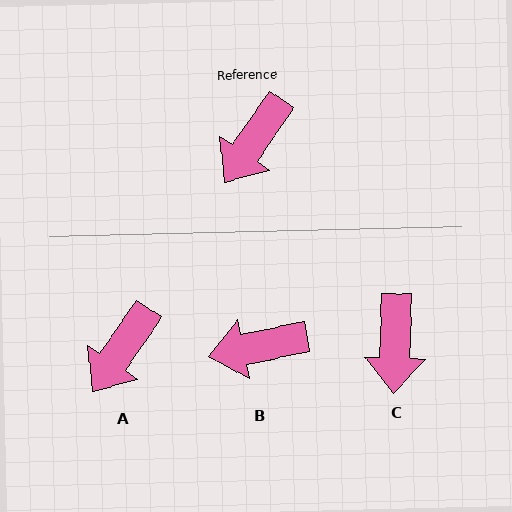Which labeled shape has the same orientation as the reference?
A.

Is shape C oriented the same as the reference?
No, it is off by about 33 degrees.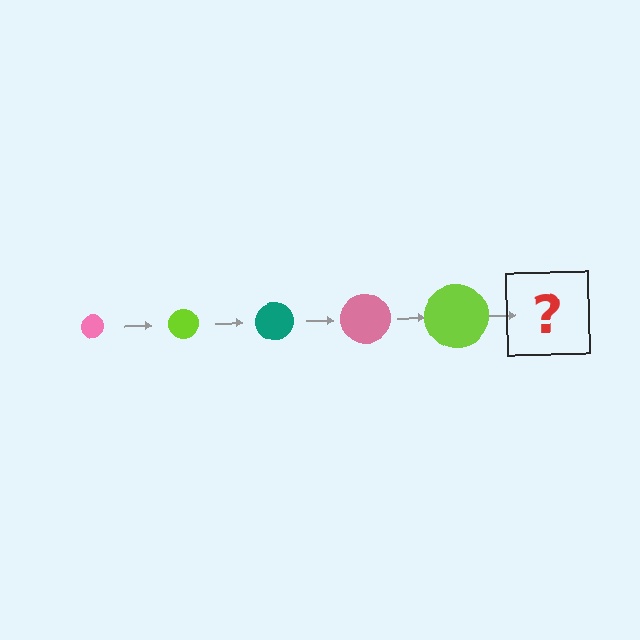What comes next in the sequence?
The next element should be a teal circle, larger than the previous one.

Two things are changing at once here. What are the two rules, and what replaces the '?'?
The two rules are that the circle grows larger each step and the color cycles through pink, lime, and teal. The '?' should be a teal circle, larger than the previous one.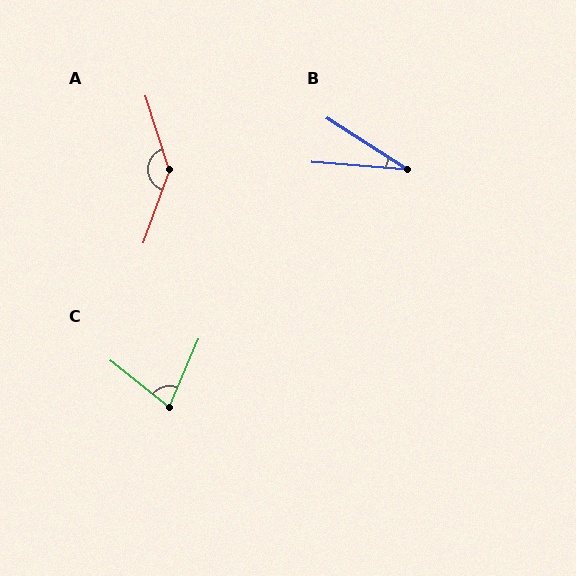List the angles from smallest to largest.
B (28°), C (75°), A (142°).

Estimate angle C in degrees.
Approximately 75 degrees.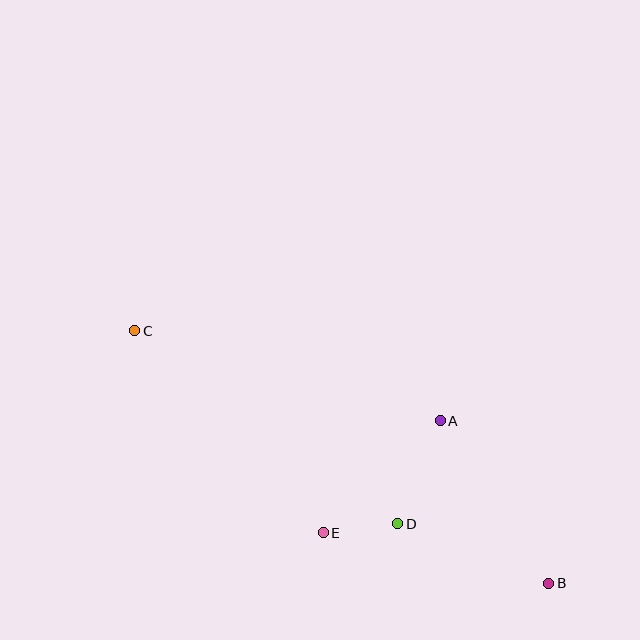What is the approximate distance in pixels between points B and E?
The distance between B and E is approximately 231 pixels.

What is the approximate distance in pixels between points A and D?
The distance between A and D is approximately 112 pixels.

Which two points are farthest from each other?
Points B and C are farthest from each other.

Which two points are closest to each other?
Points D and E are closest to each other.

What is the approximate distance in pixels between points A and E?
The distance between A and E is approximately 162 pixels.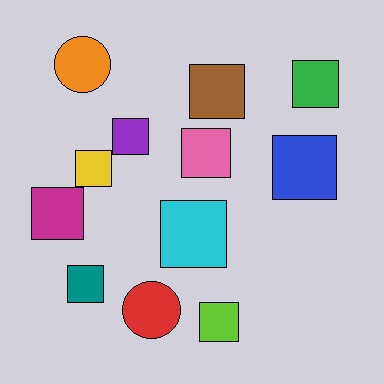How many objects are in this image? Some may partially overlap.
There are 12 objects.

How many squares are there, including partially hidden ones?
There are 10 squares.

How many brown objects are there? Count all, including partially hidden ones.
There is 1 brown object.